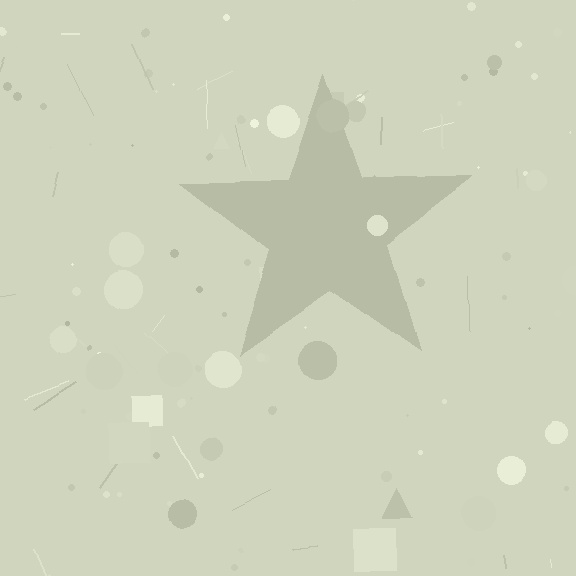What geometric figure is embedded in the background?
A star is embedded in the background.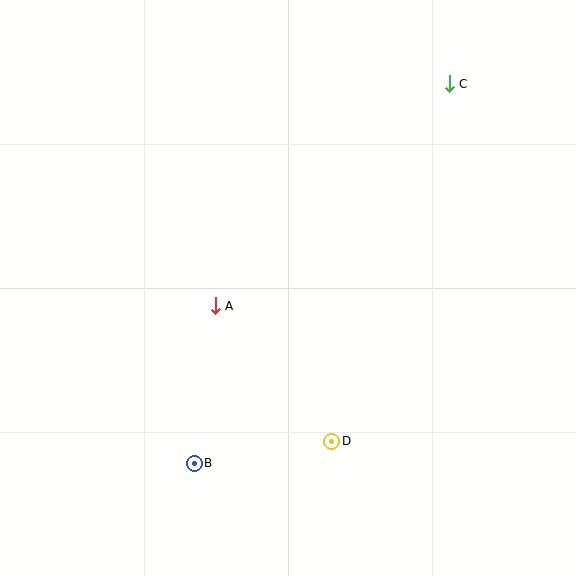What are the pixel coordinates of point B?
Point B is at (194, 463).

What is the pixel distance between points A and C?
The distance between A and C is 323 pixels.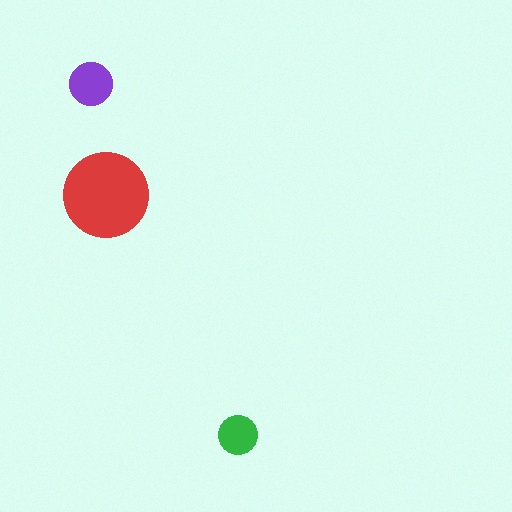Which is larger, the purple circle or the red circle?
The red one.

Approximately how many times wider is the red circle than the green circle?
About 2 times wider.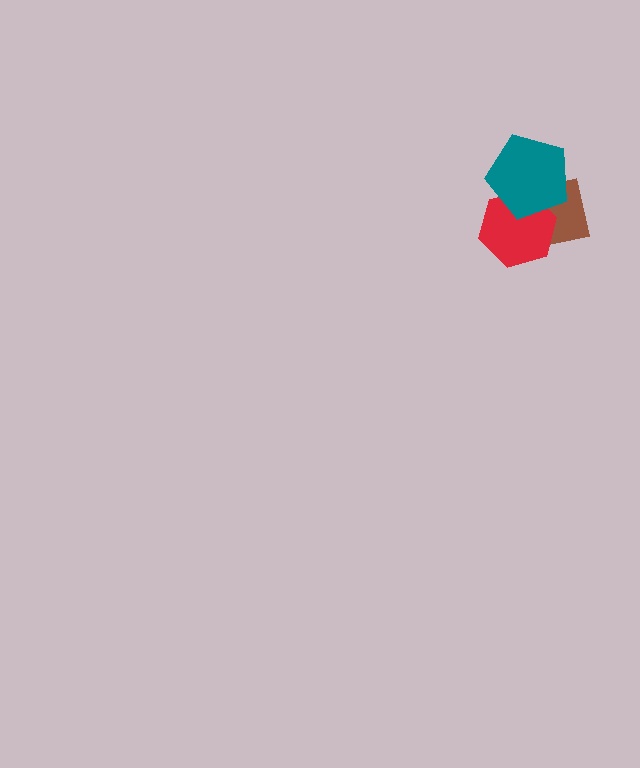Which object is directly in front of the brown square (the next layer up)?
The red hexagon is directly in front of the brown square.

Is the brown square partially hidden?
Yes, it is partially covered by another shape.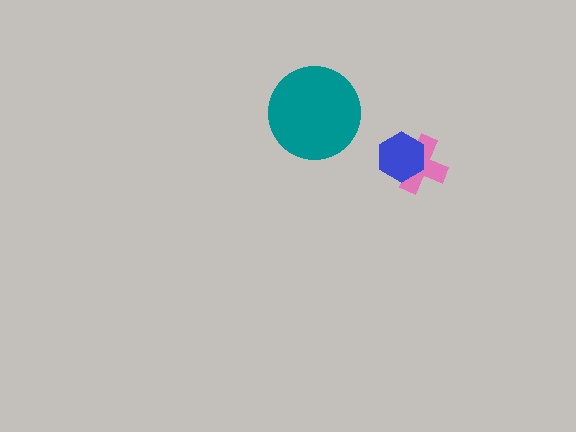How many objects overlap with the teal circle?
0 objects overlap with the teal circle.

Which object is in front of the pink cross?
The blue hexagon is in front of the pink cross.